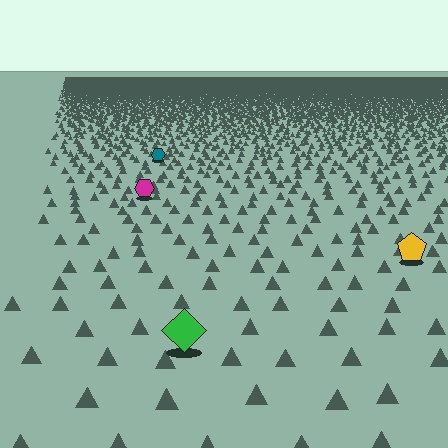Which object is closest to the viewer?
The green diamond is closest. The texture marks near it are larger and more spread out.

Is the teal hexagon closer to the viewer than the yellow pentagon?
No. The yellow pentagon is closer — you can tell from the texture gradient: the ground texture is coarser near it.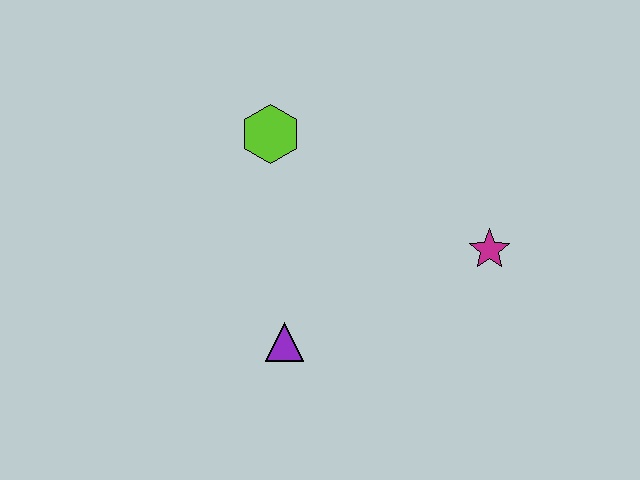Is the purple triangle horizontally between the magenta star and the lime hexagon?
Yes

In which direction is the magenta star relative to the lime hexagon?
The magenta star is to the right of the lime hexagon.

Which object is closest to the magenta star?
The purple triangle is closest to the magenta star.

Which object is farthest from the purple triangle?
The magenta star is farthest from the purple triangle.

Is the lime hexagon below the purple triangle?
No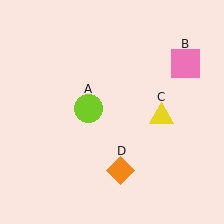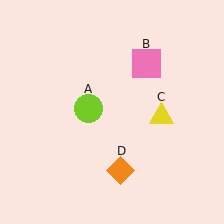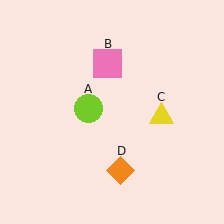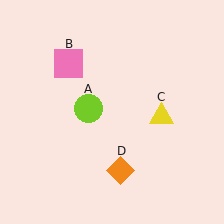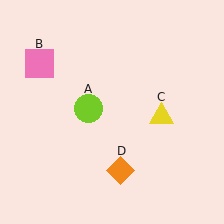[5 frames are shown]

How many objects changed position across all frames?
1 object changed position: pink square (object B).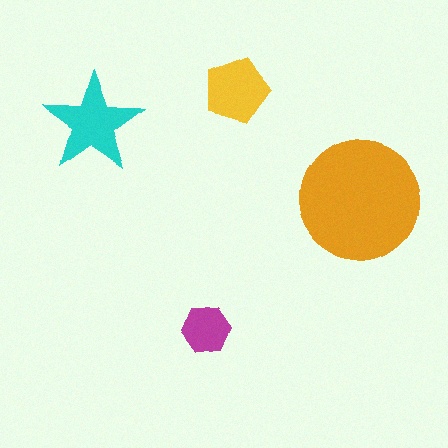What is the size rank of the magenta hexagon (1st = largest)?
4th.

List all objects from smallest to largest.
The magenta hexagon, the yellow pentagon, the cyan star, the orange circle.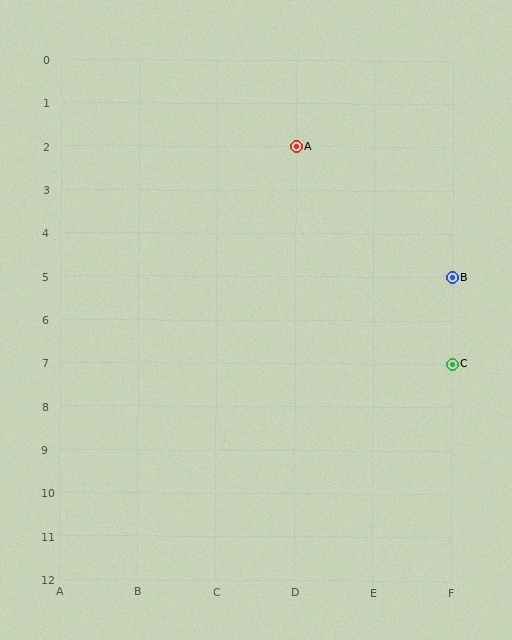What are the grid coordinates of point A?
Point A is at grid coordinates (D, 2).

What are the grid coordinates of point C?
Point C is at grid coordinates (F, 7).